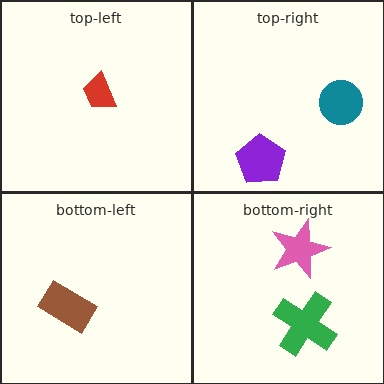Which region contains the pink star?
The bottom-right region.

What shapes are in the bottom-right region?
The green cross, the pink star.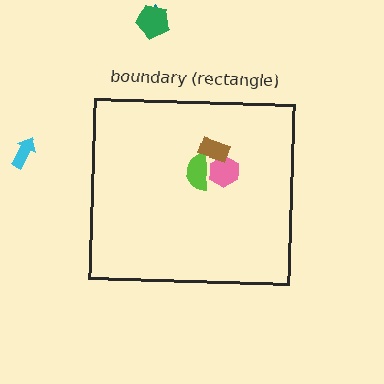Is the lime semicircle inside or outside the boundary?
Inside.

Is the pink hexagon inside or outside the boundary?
Inside.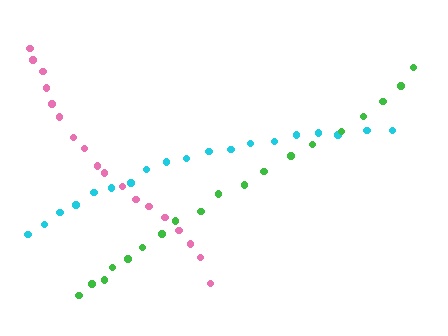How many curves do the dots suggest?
There are 3 distinct paths.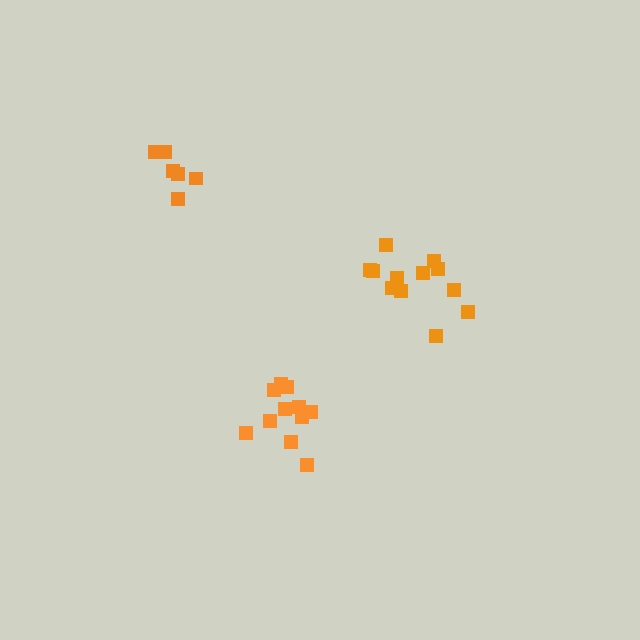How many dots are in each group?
Group 1: 11 dots, Group 2: 6 dots, Group 3: 12 dots (29 total).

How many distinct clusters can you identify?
There are 3 distinct clusters.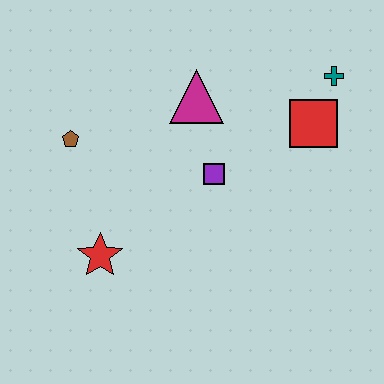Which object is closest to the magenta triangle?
The purple square is closest to the magenta triangle.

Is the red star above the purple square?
No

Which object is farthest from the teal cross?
The red star is farthest from the teal cross.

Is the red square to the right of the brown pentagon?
Yes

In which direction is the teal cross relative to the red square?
The teal cross is above the red square.